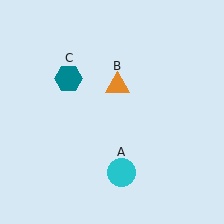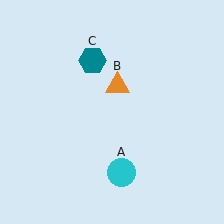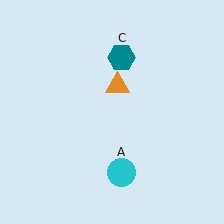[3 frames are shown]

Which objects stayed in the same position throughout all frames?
Cyan circle (object A) and orange triangle (object B) remained stationary.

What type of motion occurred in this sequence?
The teal hexagon (object C) rotated clockwise around the center of the scene.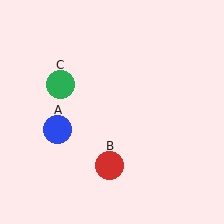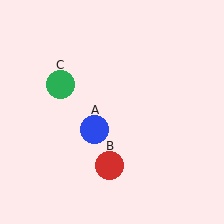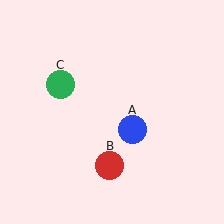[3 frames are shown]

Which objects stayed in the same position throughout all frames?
Red circle (object B) and green circle (object C) remained stationary.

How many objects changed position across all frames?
1 object changed position: blue circle (object A).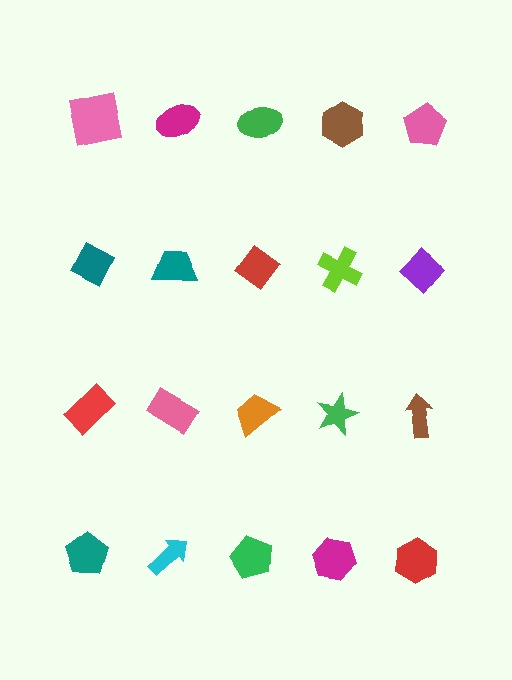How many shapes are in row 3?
5 shapes.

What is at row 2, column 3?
A red diamond.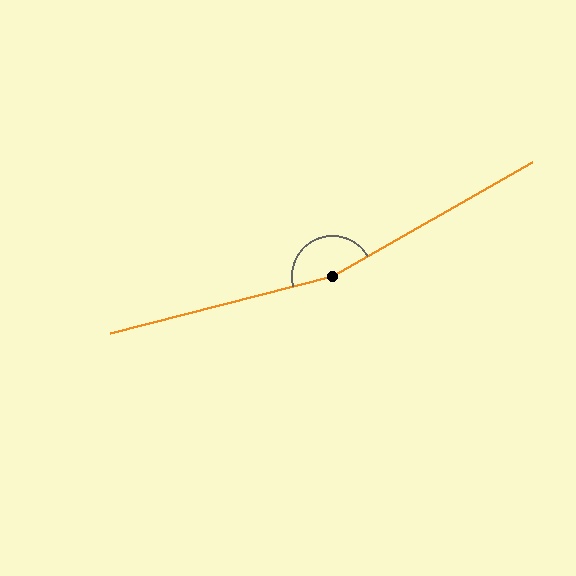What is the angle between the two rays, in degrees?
Approximately 165 degrees.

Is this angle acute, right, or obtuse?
It is obtuse.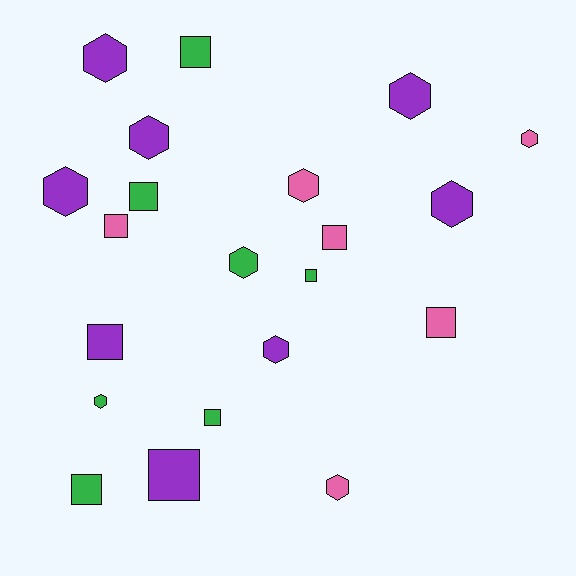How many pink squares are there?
There are 3 pink squares.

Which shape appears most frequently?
Hexagon, with 11 objects.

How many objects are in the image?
There are 21 objects.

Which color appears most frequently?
Purple, with 8 objects.